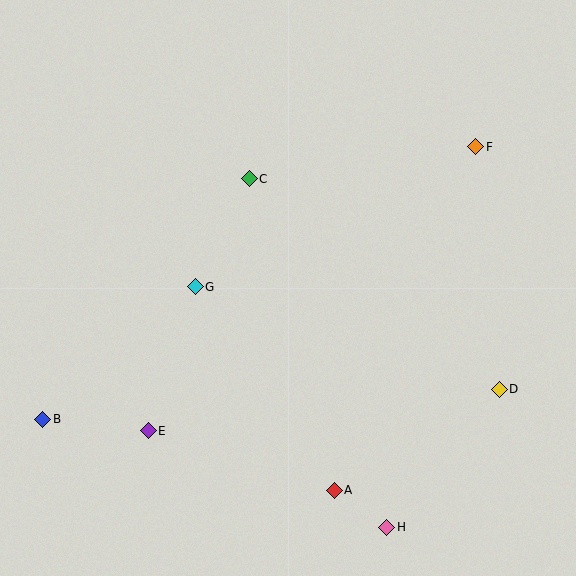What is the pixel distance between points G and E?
The distance between G and E is 151 pixels.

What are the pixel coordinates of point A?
Point A is at (334, 490).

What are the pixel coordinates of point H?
Point H is at (387, 527).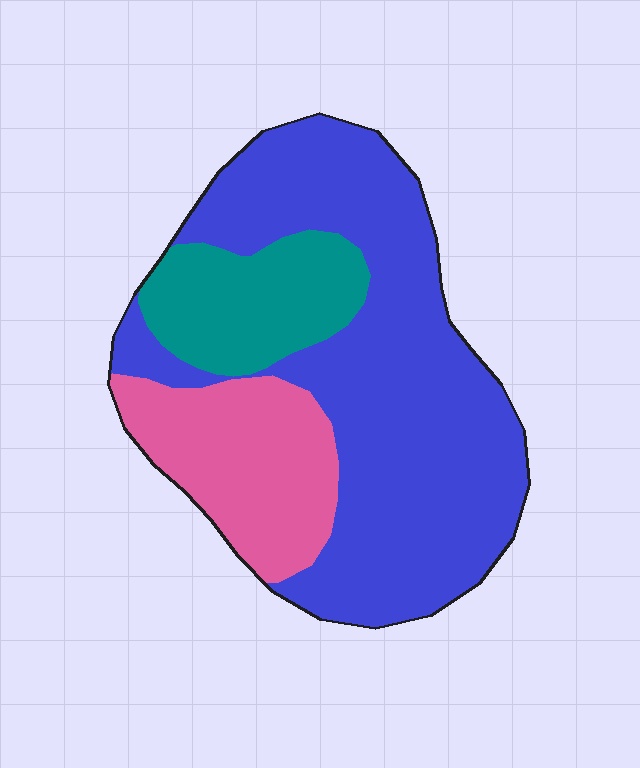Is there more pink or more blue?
Blue.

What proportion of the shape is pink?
Pink covers 21% of the shape.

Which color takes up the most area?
Blue, at roughly 60%.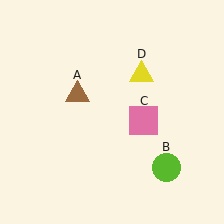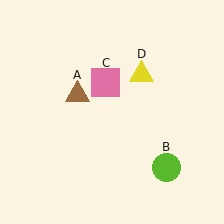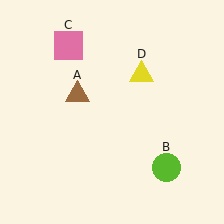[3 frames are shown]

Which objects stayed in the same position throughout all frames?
Brown triangle (object A) and lime circle (object B) and yellow triangle (object D) remained stationary.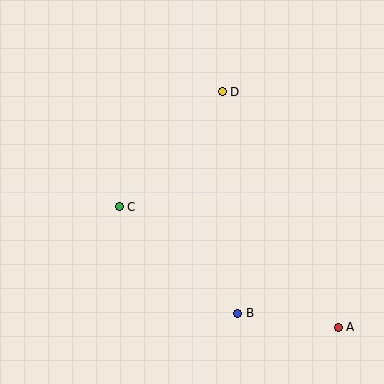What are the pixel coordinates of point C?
Point C is at (119, 207).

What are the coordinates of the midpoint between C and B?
The midpoint between C and B is at (179, 260).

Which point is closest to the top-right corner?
Point D is closest to the top-right corner.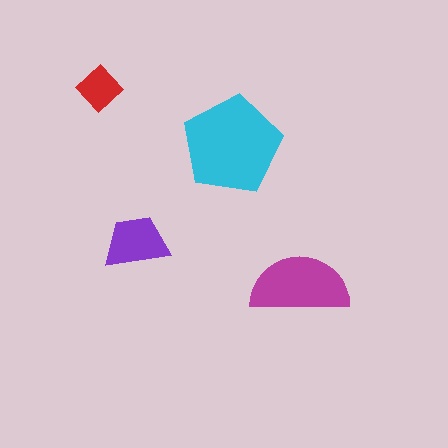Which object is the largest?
The cyan pentagon.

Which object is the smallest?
The red diamond.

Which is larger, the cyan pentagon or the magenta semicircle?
The cyan pentagon.